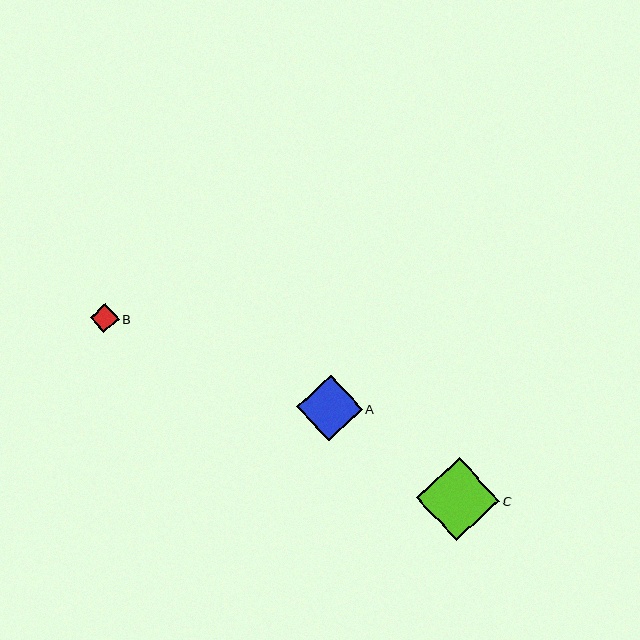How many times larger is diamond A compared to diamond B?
Diamond A is approximately 2.3 times the size of diamond B.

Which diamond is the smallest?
Diamond B is the smallest with a size of approximately 28 pixels.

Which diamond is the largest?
Diamond C is the largest with a size of approximately 83 pixels.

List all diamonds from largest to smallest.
From largest to smallest: C, A, B.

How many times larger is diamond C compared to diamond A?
Diamond C is approximately 1.3 times the size of diamond A.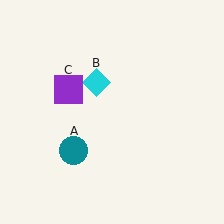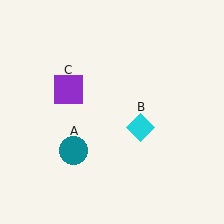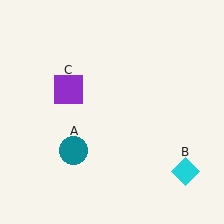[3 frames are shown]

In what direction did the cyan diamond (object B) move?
The cyan diamond (object B) moved down and to the right.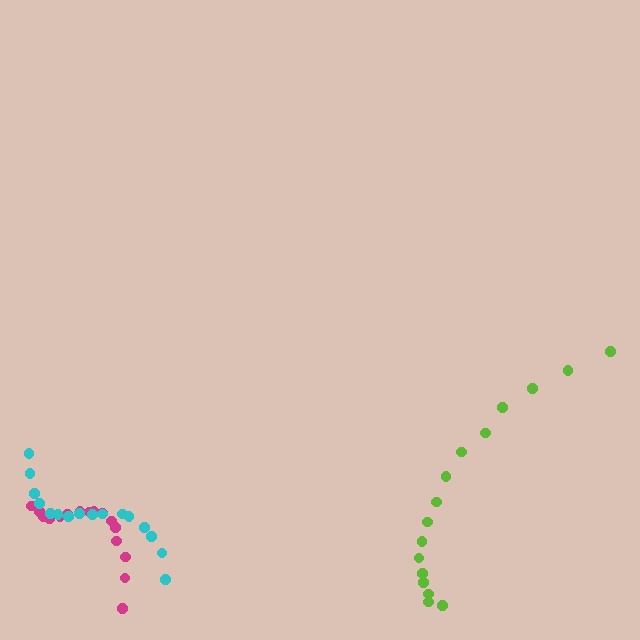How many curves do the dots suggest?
There are 3 distinct paths.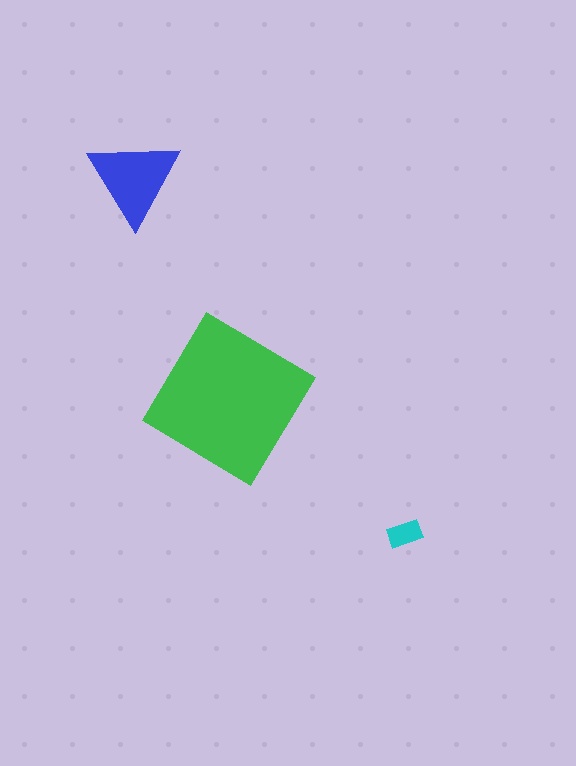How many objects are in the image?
There are 3 objects in the image.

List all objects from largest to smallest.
The green diamond, the blue triangle, the cyan rectangle.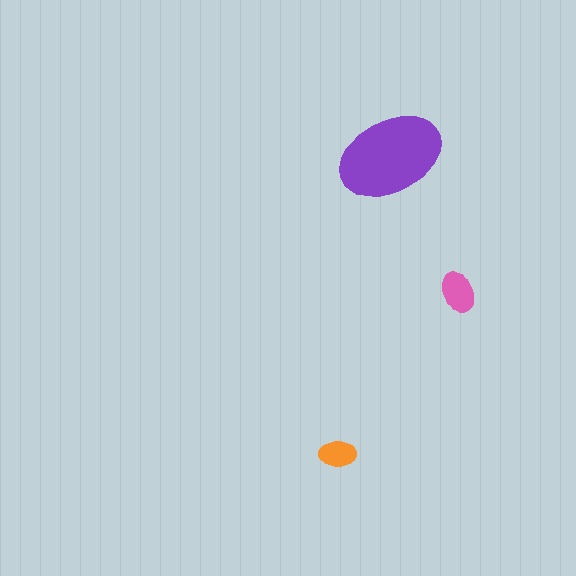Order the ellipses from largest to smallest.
the purple one, the pink one, the orange one.